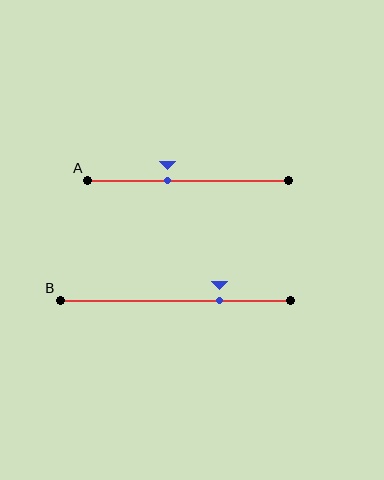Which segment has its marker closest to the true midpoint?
Segment A has its marker closest to the true midpoint.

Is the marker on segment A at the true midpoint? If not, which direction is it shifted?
No, the marker on segment A is shifted to the left by about 10% of the segment length.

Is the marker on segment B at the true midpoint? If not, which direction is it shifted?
No, the marker on segment B is shifted to the right by about 19% of the segment length.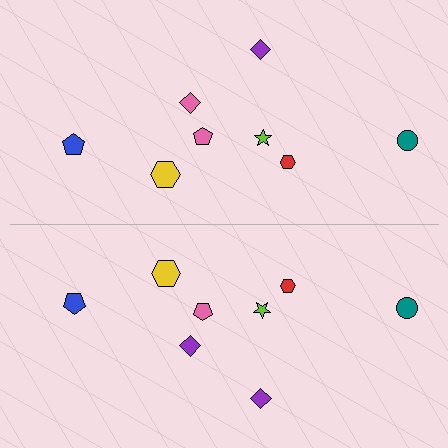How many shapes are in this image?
There are 16 shapes in this image.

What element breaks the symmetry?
The purple diamond on the bottom side breaks the symmetry — its mirror counterpart is pink.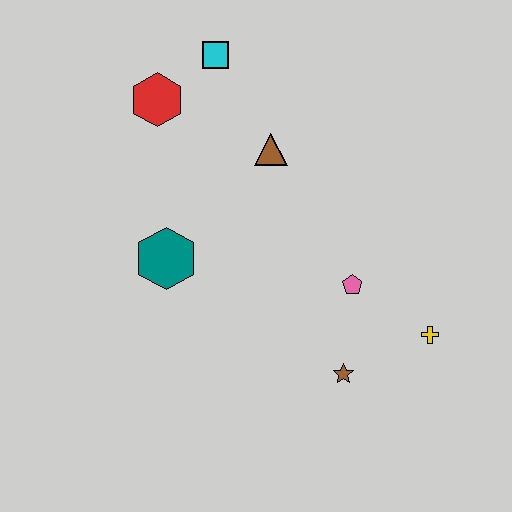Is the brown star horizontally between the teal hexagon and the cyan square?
No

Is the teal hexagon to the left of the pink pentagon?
Yes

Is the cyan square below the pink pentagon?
No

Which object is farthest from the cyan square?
The yellow cross is farthest from the cyan square.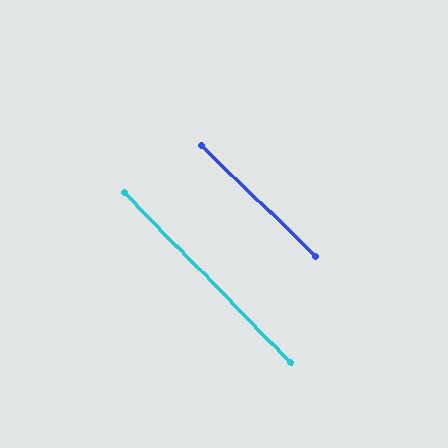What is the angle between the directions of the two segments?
Approximately 1 degree.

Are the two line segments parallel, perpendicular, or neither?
Parallel — their directions differ by only 1.5°.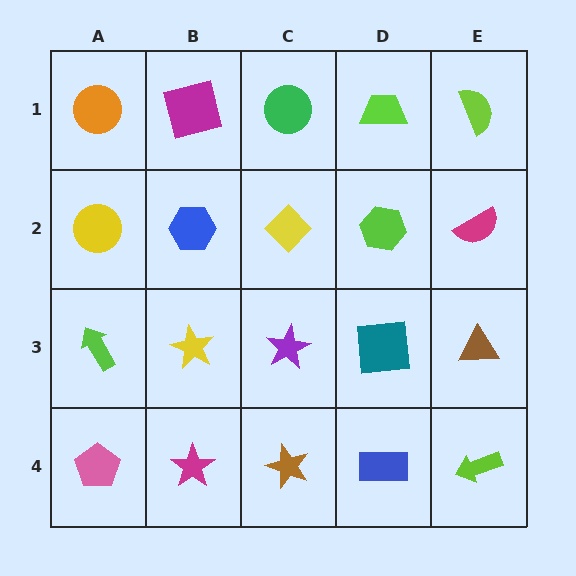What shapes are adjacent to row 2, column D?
A lime trapezoid (row 1, column D), a teal square (row 3, column D), a yellow diamond (row 2, column C), a magenta semicircle (row 2, column E).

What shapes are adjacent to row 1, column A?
A yellow circle (row 2, column A), a magenta square (row 1, column B).